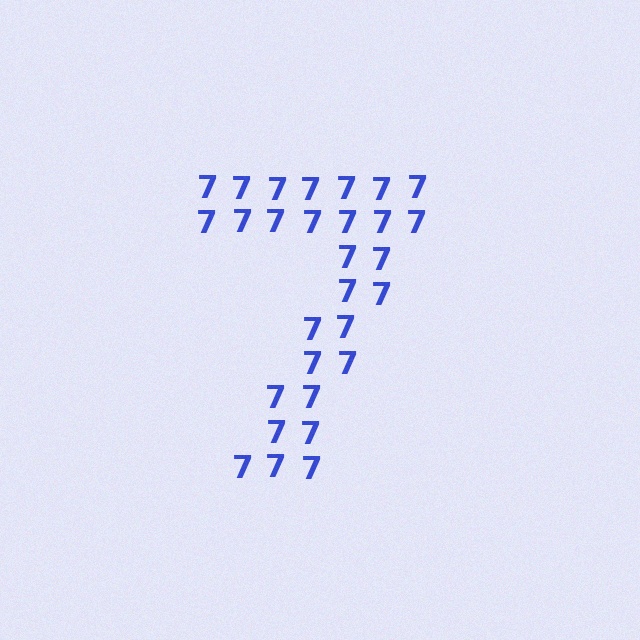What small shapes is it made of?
It is made of small digit 7's.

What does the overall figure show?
The overall figure shows the digit 7.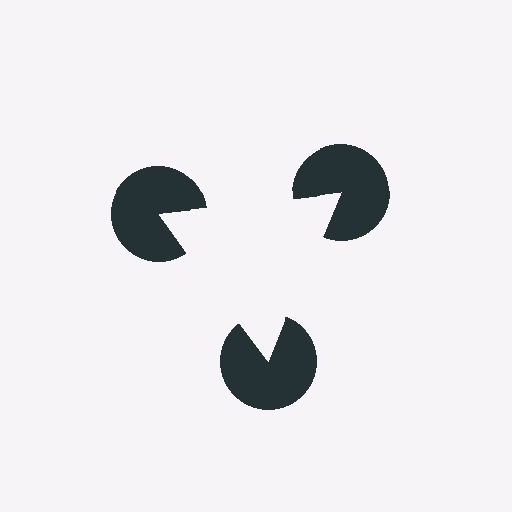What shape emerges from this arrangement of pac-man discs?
An illusory triangle — its edges are inferred from the aligned wedge cuts in the pac-man discs, not physically drawn.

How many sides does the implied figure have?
3 sides.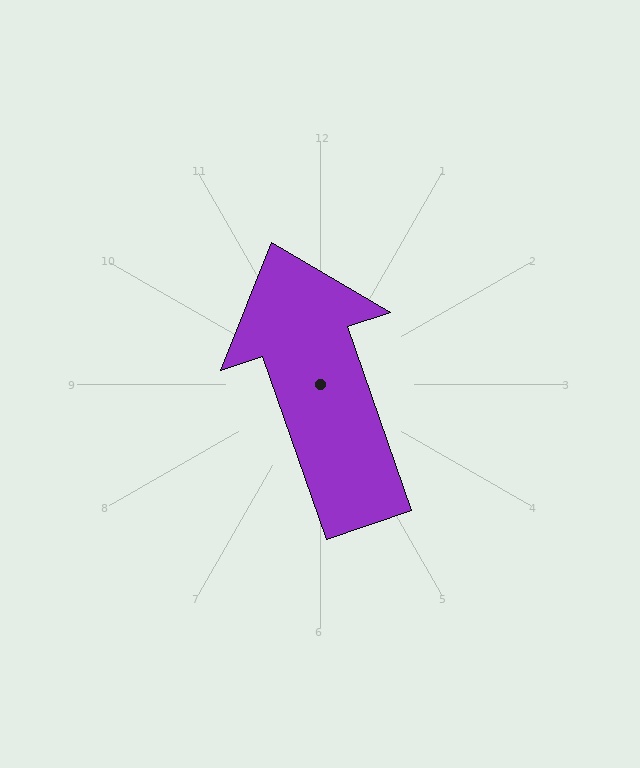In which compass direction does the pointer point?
North.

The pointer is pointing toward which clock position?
Roughly 11 o'clock.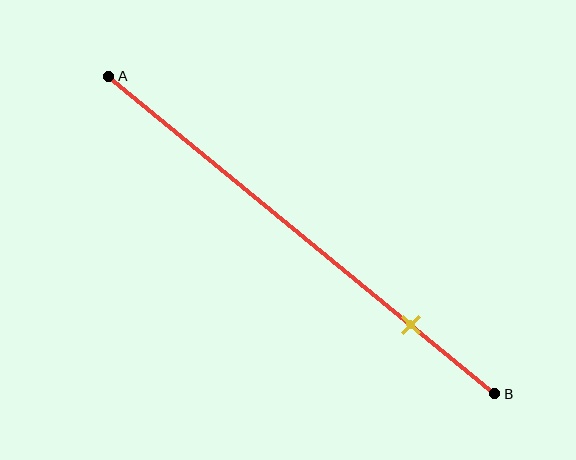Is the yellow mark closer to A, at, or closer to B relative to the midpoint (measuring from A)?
The yellow mark is closer to point B than the midpoint of segment AB.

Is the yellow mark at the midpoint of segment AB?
No, the mark is at about 80% from A, not at the 50% midpoint.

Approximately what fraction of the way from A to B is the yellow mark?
The yellow mark is approximately 80% of the way from A to B.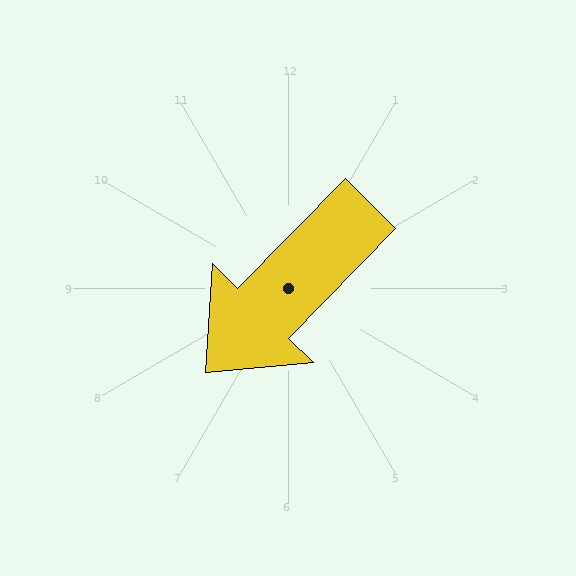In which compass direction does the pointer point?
Southwest.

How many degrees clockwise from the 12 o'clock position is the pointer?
Approximately 224 degrees.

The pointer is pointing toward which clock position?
Roughly 7 o'clock.